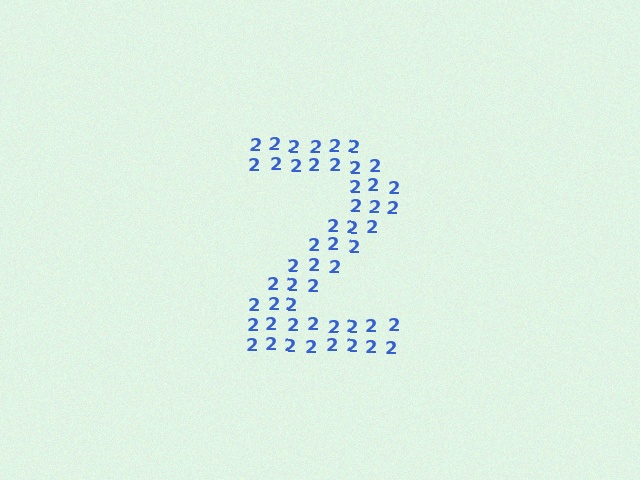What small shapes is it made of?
It is made of small digit 2's.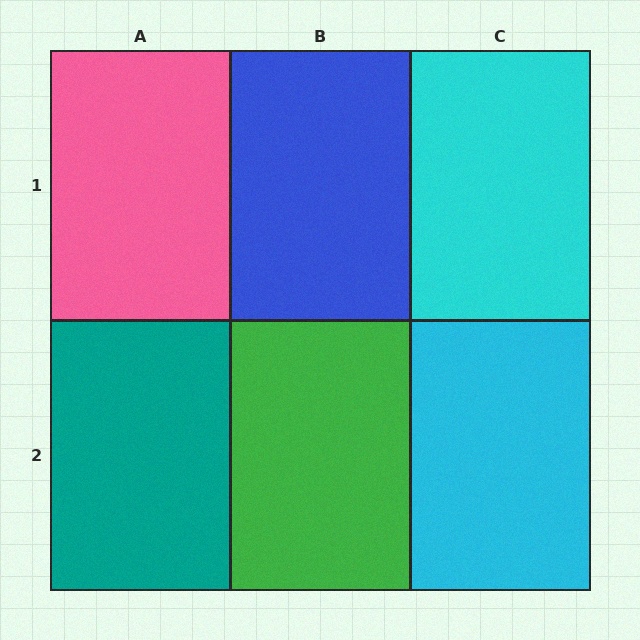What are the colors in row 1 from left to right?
Pink, blue, cyan.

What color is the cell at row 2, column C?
Cyan.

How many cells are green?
1 cell is green.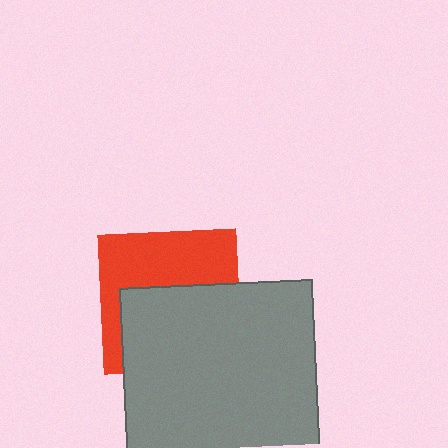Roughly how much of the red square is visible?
About half of it is visible (roughly 47%).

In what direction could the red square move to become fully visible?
The red square could move up. That would shift it out from behind the gray rectangle entirely.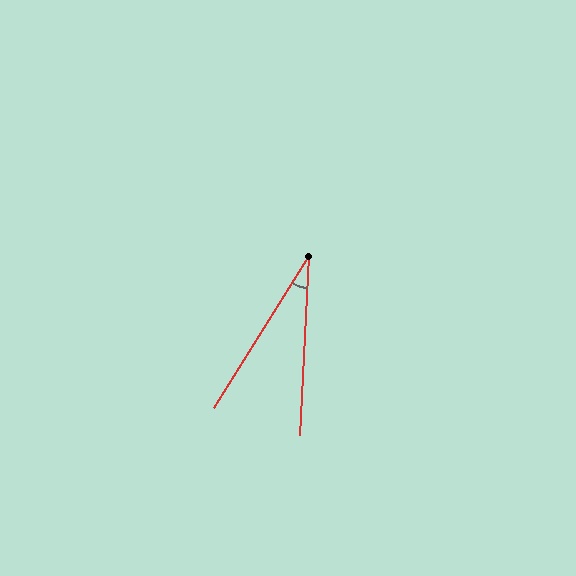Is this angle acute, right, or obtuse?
It is acute.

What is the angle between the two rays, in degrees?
Approximately 29 degrees.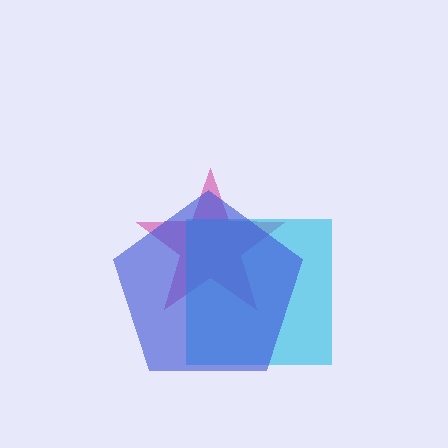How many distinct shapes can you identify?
There are 3 distinct shapes: a magenta star, a cyan square, a blue pentagon.